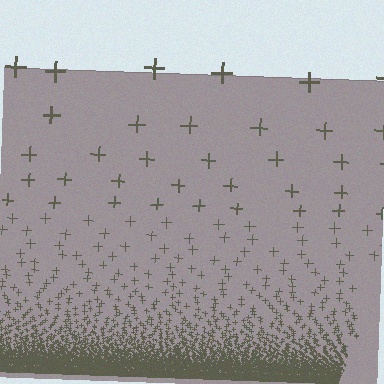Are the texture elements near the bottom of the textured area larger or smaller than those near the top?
Smaller. The gradient is inverted — elements near the bottom are smaller and denser.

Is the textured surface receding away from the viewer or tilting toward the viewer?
The surface appears to tilt toward the viewer. Texture elements get larger and sparser toward the top.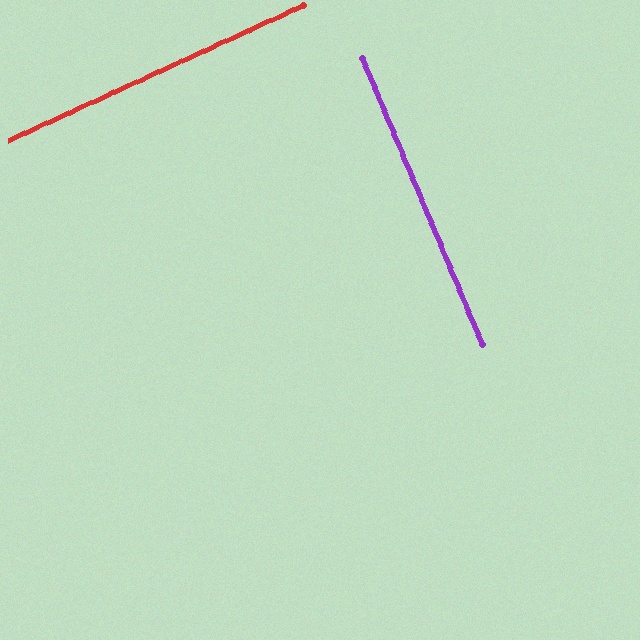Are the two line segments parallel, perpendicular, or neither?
Perpendicular — they meet at approximately 88°.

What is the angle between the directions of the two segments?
Approximately 88 degrees.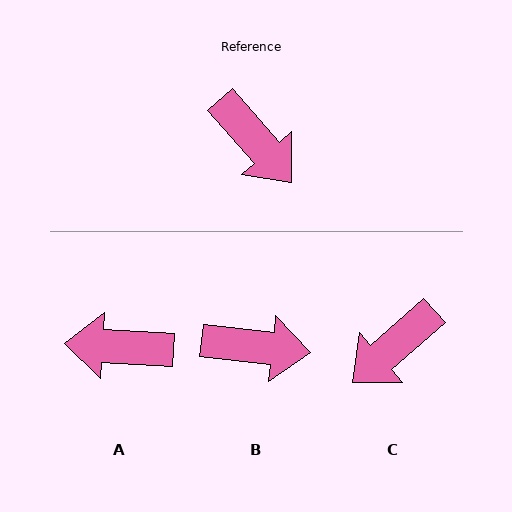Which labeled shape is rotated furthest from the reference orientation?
A, about 135 degrees away.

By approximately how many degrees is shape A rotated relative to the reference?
Approximately 135 degrees clockwise.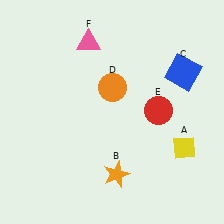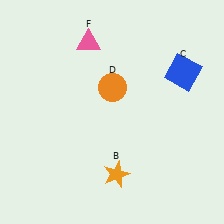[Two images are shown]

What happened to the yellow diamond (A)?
The yellow diamond (A) was removed in Image 2. It was in the bottom-right area of Image 1.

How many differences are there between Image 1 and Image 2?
There are 2 differences between the two images.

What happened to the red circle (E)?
The red circle (E) was removed in Image 2. It was in the top-right area of Image 1.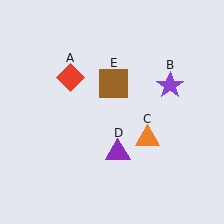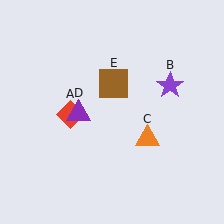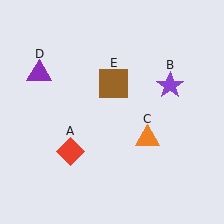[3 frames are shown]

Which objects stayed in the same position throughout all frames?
Purple star (object B) and orange triangle (object C) and brown square (object E) remained stationary.